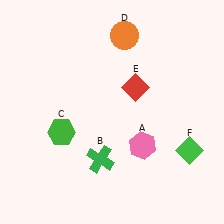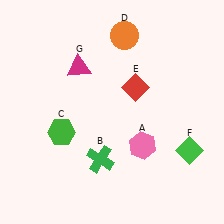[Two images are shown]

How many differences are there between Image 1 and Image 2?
There is 1 difference between the two images.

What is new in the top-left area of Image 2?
A magenta triangle (G) was added in the top-left area of Image 2.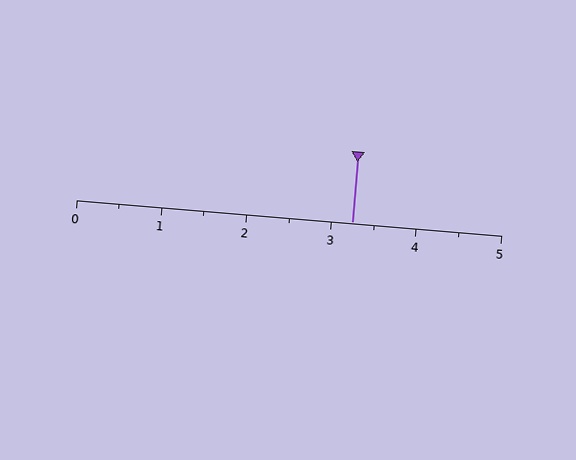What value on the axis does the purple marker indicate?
The marker indicates approximately 3.2.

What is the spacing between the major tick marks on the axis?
The major ticks are spaced 1 apart.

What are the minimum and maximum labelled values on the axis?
The axis runs from 0 to 5.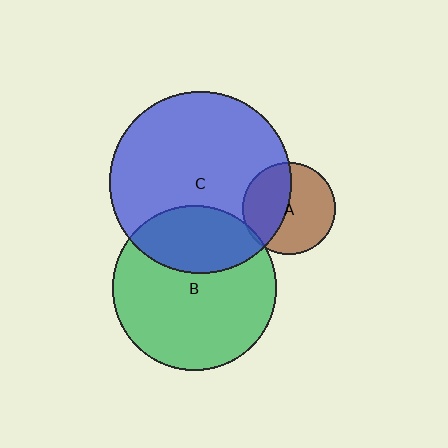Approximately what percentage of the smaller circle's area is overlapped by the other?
Approximately 30%.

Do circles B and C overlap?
Yes.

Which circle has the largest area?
Circle C (blue).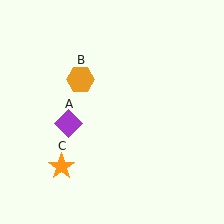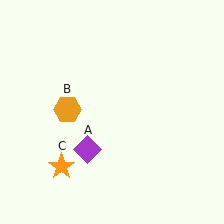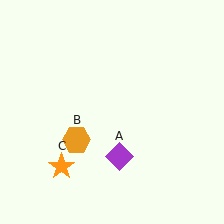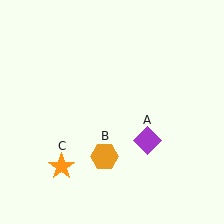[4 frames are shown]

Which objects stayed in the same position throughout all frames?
Orange star (object C) remained stationary.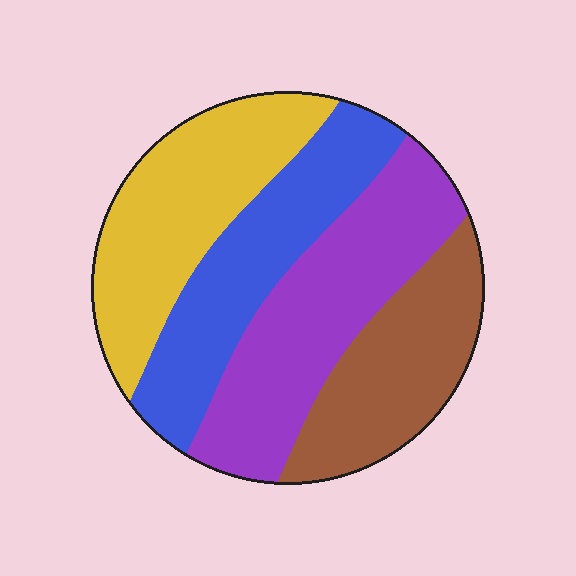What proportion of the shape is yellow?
Yellow covers roughly 25% of the shape.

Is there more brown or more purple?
Purple.